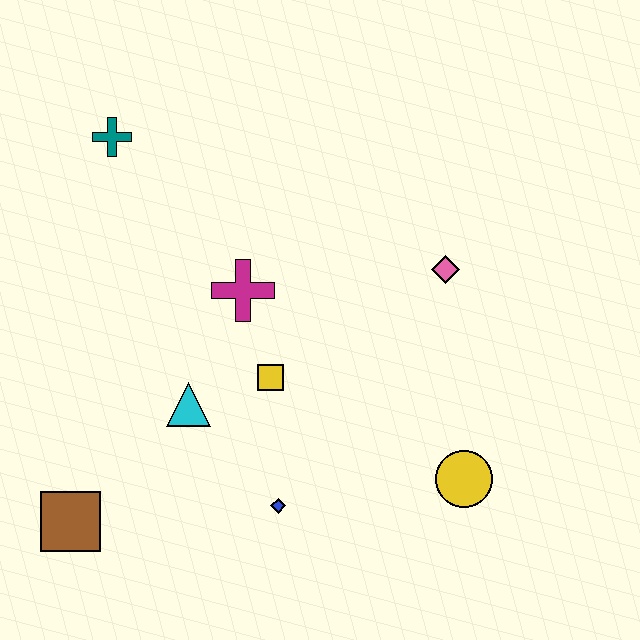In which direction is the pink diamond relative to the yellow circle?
The pink diamond is above the yellow circle.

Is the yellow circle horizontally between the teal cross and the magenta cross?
No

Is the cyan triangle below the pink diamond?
Yes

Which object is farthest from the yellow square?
The teal cross is farthest from the yellow square.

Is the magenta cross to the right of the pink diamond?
No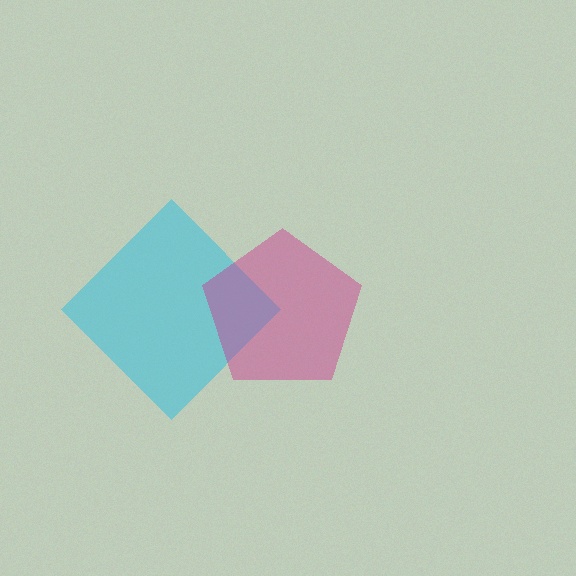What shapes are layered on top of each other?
The layered shapes are: a cyan diamond, a magenta pentagon.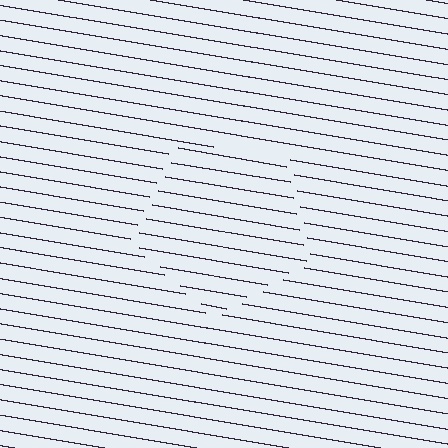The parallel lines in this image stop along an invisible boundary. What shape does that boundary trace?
An illusory pentagon. The interior of the shape contains the same grating, shifted by half a period — the contour is defined by the phase discontinuity where line-ends from the inner and outer gratings abut.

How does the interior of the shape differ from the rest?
The interior of the shape contains the same grating, shifted by half a period — the contour is defined by the phase discontinuity where line-ends from the inner and outer gratings abut.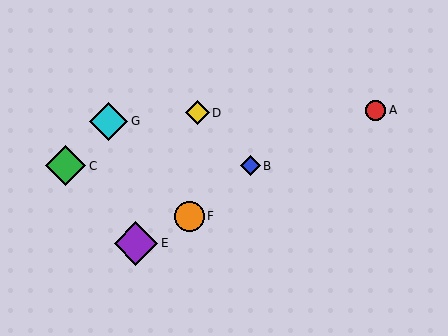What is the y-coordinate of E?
Object E is at y≈243.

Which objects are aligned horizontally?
Objects B, C are aligned horizontally.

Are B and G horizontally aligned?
No, B is at y≈166 and G is at y≈121.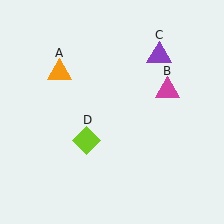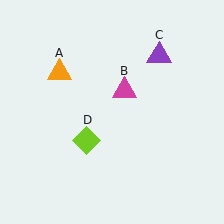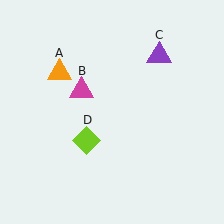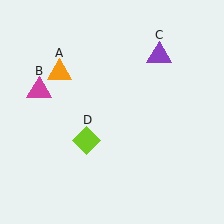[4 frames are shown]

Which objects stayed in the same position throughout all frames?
Orange triangle (object A) and purple triangle (object C) and lime diamond (object D) remained stationary.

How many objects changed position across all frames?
1 object changed position: magenta triangle (object B).